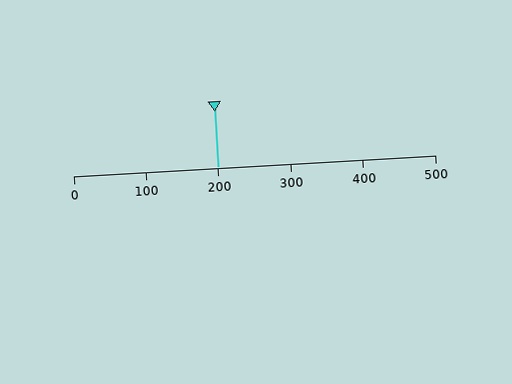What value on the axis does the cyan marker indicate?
The marker indicates approximately 200.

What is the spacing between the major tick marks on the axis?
The major ticks are spaced 100 apart.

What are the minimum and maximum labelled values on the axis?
The axis runs from 0 to 500.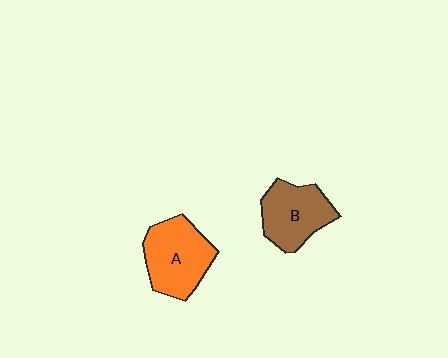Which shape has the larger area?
Shape A (orange).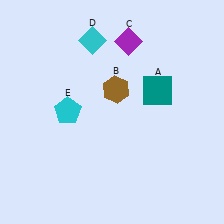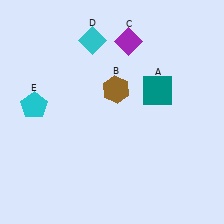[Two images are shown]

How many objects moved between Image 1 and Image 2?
1 object moved between the two images.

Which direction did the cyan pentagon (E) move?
The cyan pentagon (E) moved left.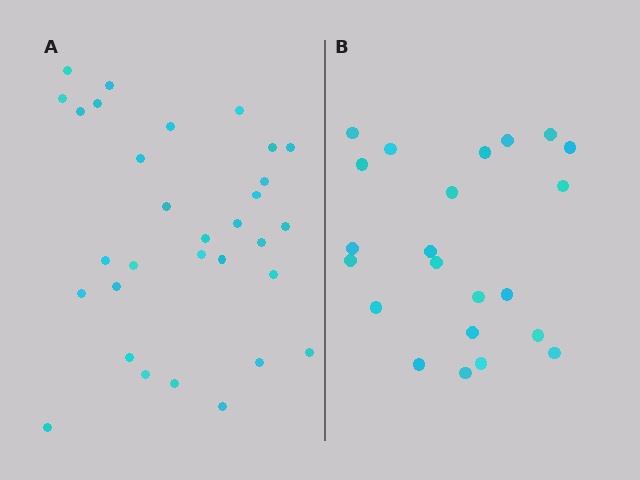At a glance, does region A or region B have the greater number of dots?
Region A (the left region) has more dots.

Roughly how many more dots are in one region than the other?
Region A has roughly 8 or so more dots than region B.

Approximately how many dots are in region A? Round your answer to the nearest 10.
About 30 dots. (The exact count is 31, which rounds to 30.)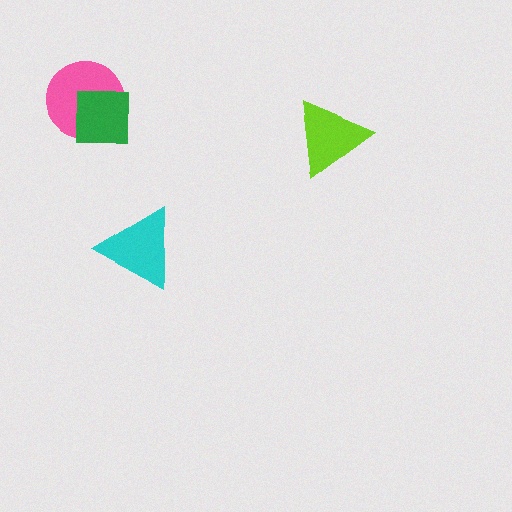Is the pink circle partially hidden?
Yes, it is partially covered by another shape.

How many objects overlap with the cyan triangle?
0 objects overlap with the cyan triangle.